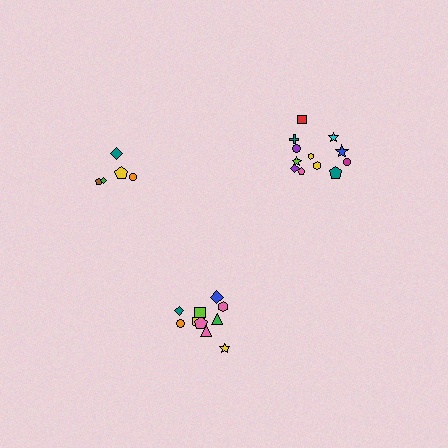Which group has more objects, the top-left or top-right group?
The top-right group.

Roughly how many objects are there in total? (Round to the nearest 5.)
Roughly 25 objects in total.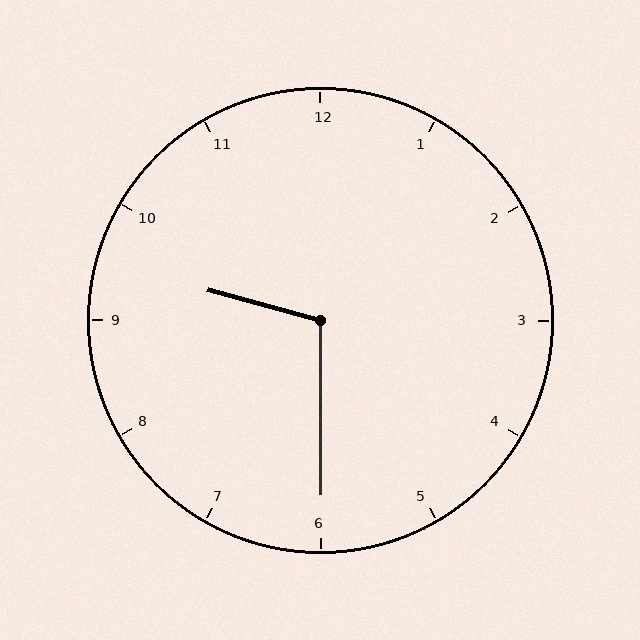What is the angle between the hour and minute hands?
Approximately 105 degrees.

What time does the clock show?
9:30.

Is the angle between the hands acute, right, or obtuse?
It is obtuse.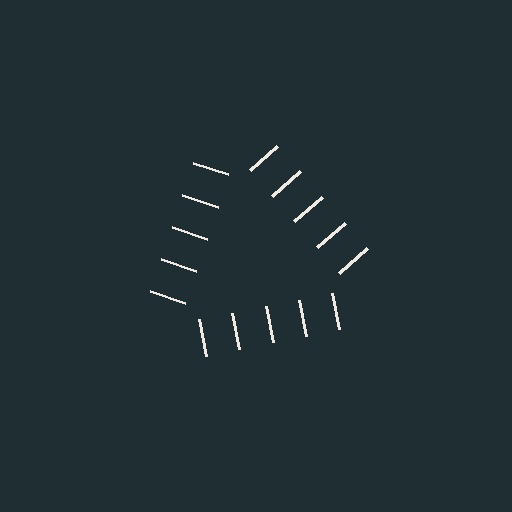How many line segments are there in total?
15 — 5 along each of the 3 edges.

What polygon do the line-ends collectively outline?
An illusory triangle — the line segments terminate on its edges but no continuous stroke is drawn.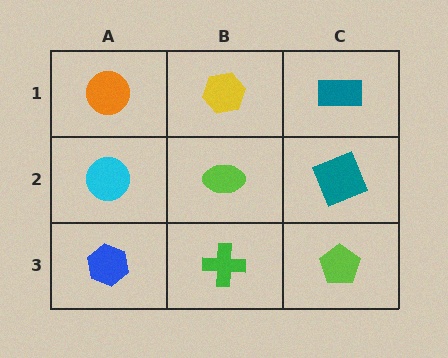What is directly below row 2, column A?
A blue hexagon.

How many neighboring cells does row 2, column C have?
3.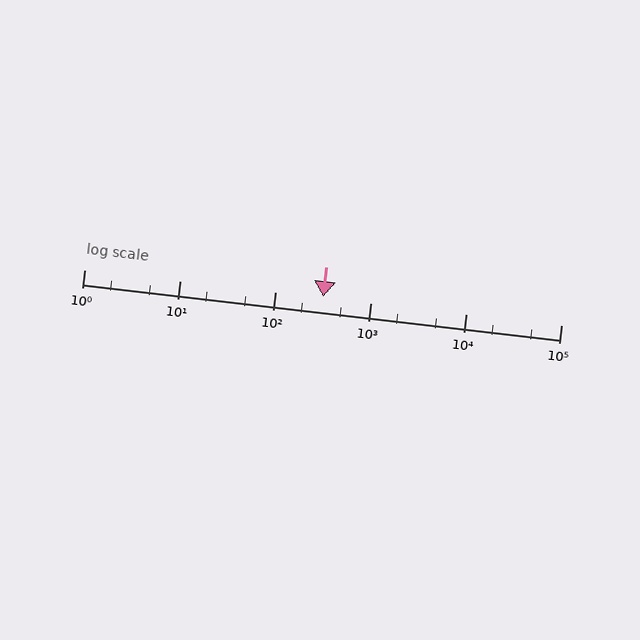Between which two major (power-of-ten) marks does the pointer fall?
The pointer is between 100 and 1000.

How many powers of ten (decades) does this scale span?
The scale spans 5 decades, from 1 to 100000.